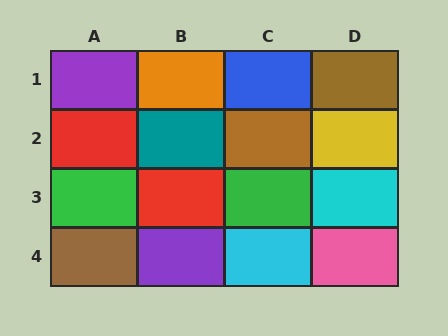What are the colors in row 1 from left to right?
Purple, orange, blue, brown.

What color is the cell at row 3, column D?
Cyan.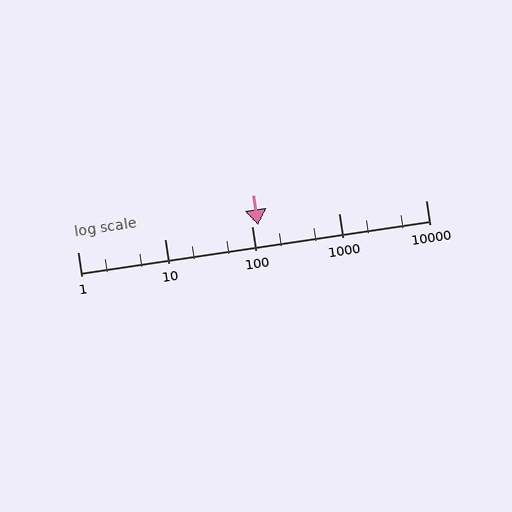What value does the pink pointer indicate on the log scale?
The pointer indicates approximately 120.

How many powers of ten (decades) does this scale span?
The scale spans 4 decades, from 1 to 10000.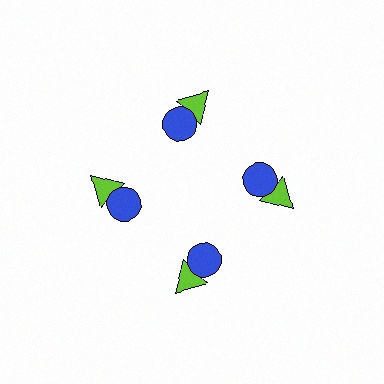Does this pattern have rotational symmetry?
Yes, this pattern has 4-fold rotational symmetry. It looks the same after rotating 90 degrees around the center.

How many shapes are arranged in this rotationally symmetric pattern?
There are 8 shapes, arranged in 4 groups of 2.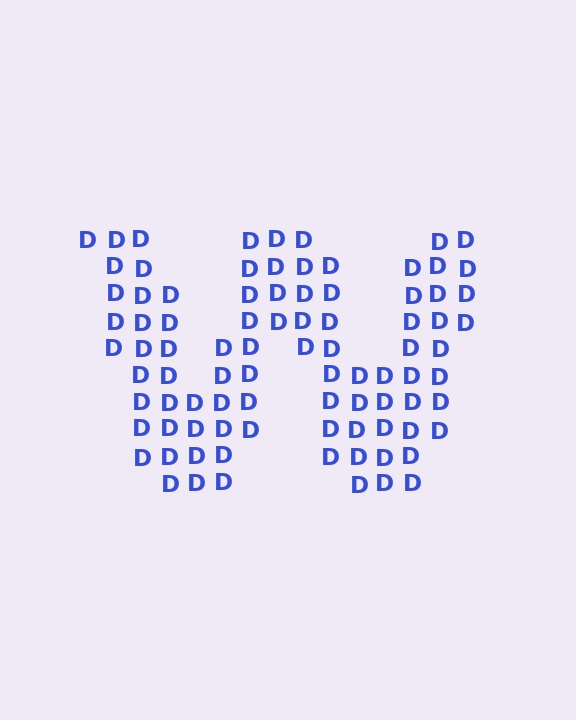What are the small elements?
The small elements are letter D's.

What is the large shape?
The large shape is the letter W.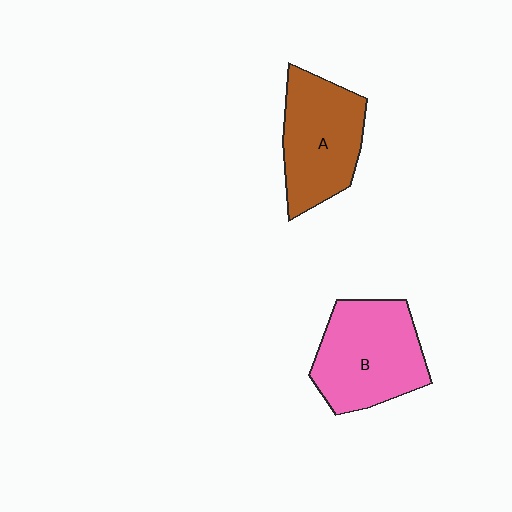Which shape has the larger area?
Shape B (pink).